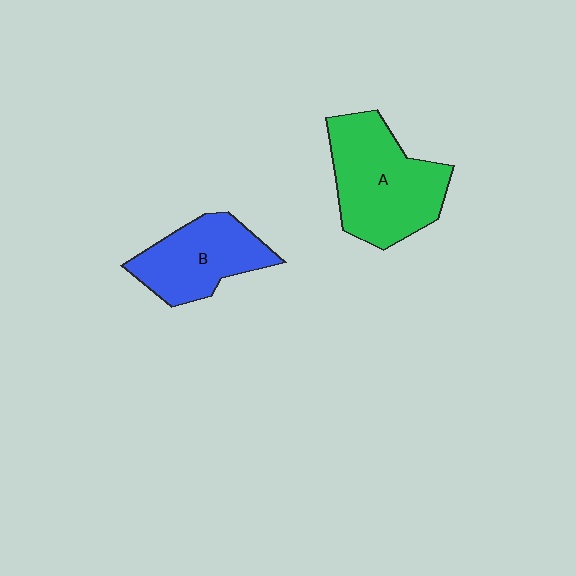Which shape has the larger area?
Shape A (green).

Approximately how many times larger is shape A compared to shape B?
Approximately 1.4 times.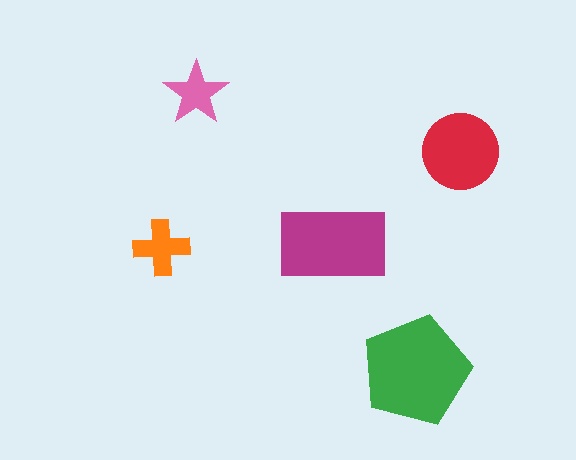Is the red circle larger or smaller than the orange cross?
Larger.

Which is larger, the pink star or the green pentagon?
The green pentagon.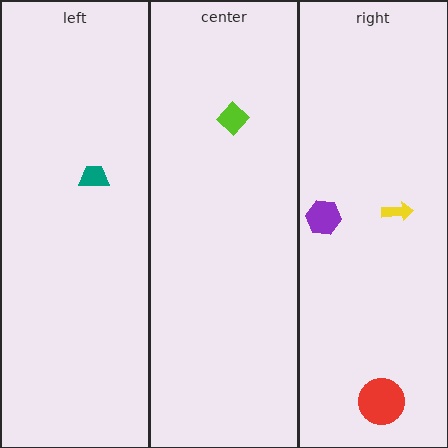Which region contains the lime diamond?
The center region.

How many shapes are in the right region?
3.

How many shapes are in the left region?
1.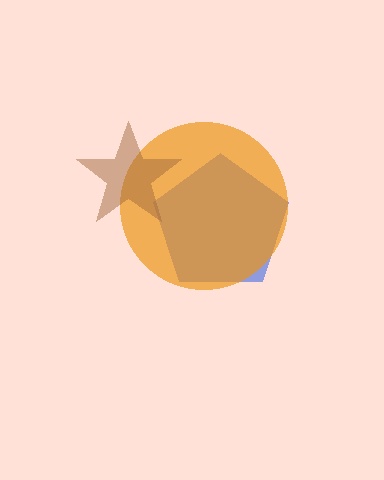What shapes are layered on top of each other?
The layered shapes are: a blue pentagon, an orange circle, a brown star.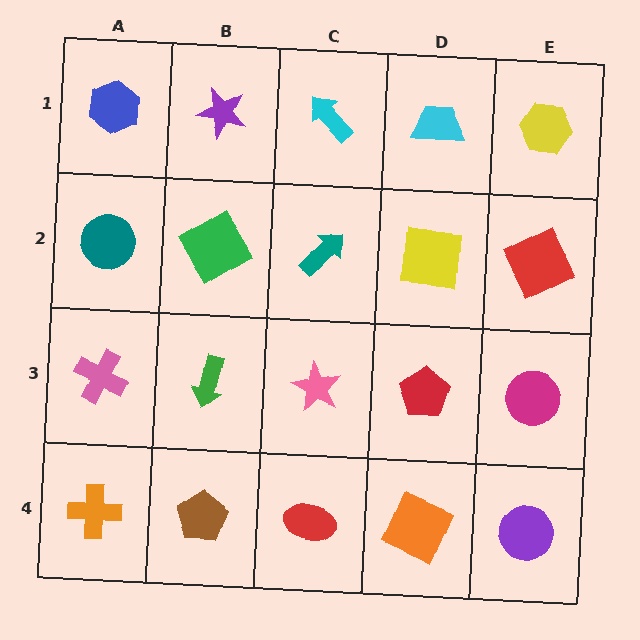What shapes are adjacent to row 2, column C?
A cyan arrow (row 1, column C), a pink star (row 3, column C), a green diamond (row 2, column B), a yellow square (row 2, column D).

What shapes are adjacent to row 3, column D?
A yellow square (row 2, column D), an orange square (row 4, column D), a pink star (row 3, column C), a magenta circle (row 3, column E).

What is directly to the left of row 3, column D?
A pink star.